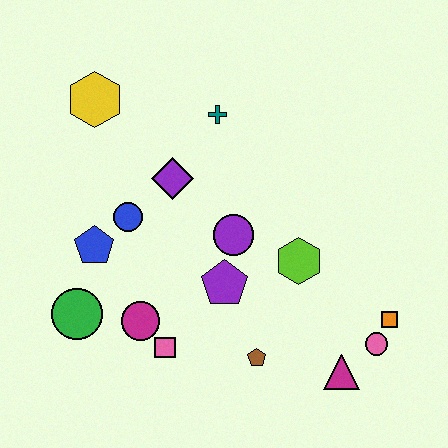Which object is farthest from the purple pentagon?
The yellow hexagon is farthest from the purple pentagon.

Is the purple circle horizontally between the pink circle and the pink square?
Yes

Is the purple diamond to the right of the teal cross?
No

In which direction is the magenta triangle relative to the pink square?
The magenta triangle is to the right of the pink square.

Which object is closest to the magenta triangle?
The pink circle is closest to the magenta triangle.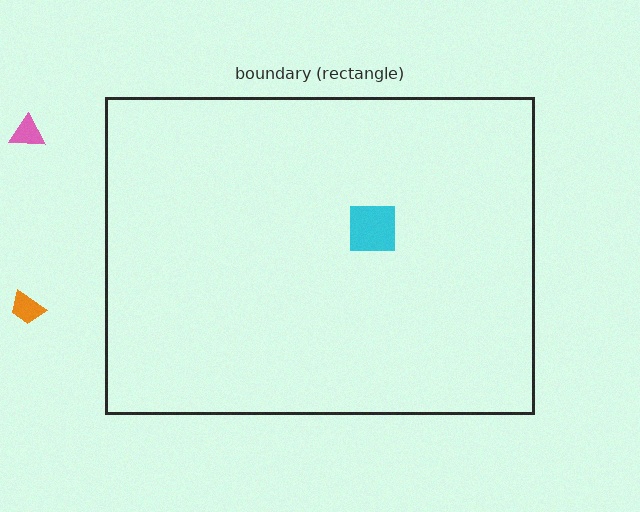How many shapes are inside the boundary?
1 inside, 2 outside.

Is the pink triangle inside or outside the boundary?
Outside.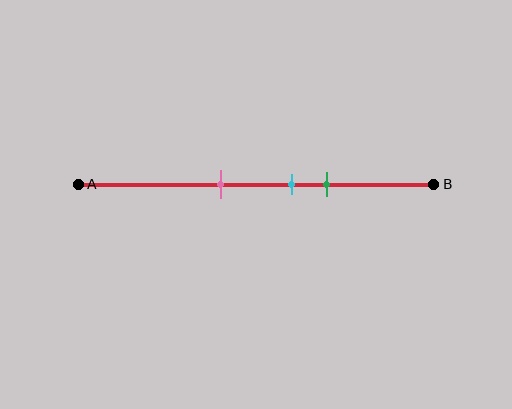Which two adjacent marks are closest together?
The cyan and green marks are the closest adjacent pair.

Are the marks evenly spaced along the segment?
Yes, the marks are approximately evenly spaced.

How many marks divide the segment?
There are 3 marks dividing the segment.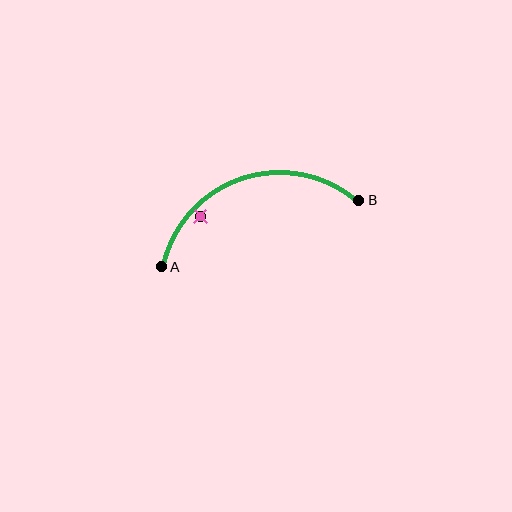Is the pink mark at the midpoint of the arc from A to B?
No — the pink mark does not lie on the arc at all. It sits slightly inside the curve.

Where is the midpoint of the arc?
The arc midpoint is the point on the curve farthest from the straight line joining A and B. It sits above that line.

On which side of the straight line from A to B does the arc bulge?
The arc bulges above the straight line connecting A and B.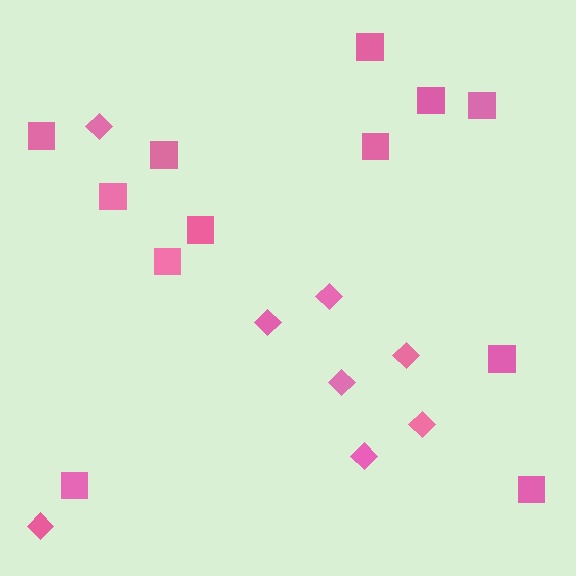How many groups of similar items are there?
There are 2 groups: one group of diamonds (8) and one group of squares (12).